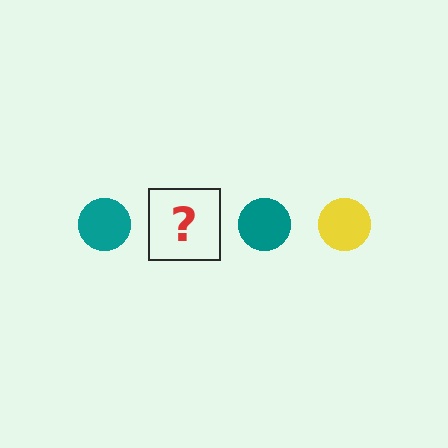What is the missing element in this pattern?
The missing element is a yellow circle.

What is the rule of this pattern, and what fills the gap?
The rule is that the pattern cycles through teal, yellow circles. The gap should be filled with a yellow circle.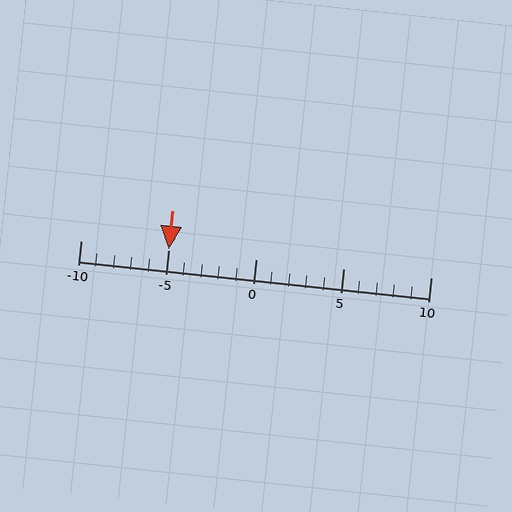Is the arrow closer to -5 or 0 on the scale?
The arrow is closer to -5.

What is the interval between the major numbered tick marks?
The major tick marks are spaced 5 units apart.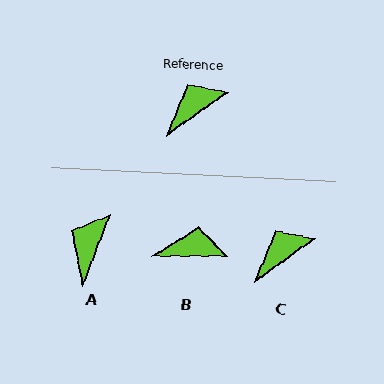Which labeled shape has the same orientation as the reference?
C.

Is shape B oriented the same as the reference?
No, it is off by about 36 degrees.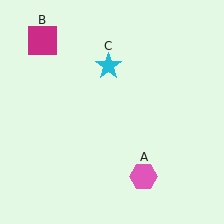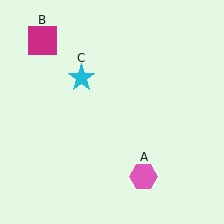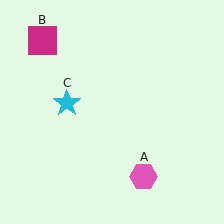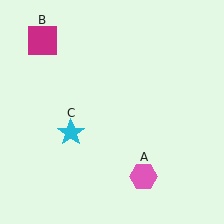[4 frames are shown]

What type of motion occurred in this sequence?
The cyan star (object C) rotated counterclockwise around the center of the scene.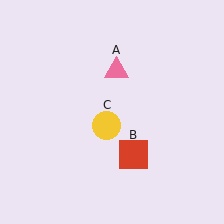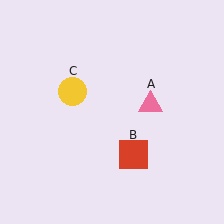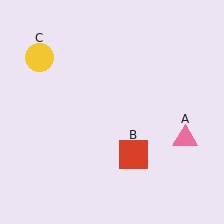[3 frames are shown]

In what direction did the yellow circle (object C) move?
The yellow circle (object C) moved up and to the left.